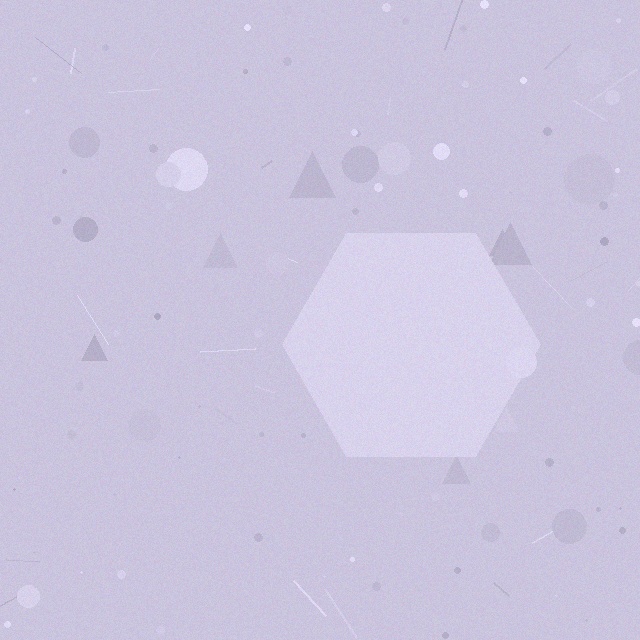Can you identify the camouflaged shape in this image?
The camouflaged shape is a hexagon.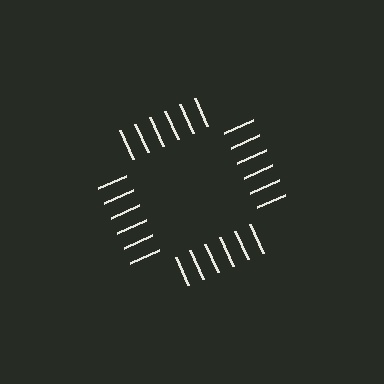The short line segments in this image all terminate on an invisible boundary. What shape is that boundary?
An illusory square — the line segments terminate on its edges but no continuous stroke is drawn.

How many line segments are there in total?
24 — 6 along each of the 4 edges.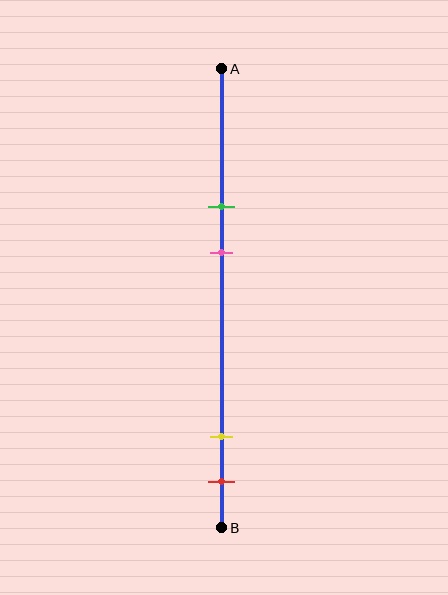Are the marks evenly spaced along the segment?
No, the marks are not evenly spaced.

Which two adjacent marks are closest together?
The yellow and red marks are the closest adjacent pair.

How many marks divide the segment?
There are 4 marks dividing the segment.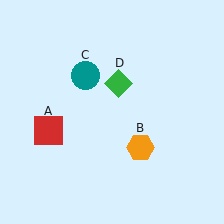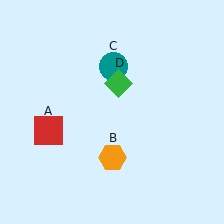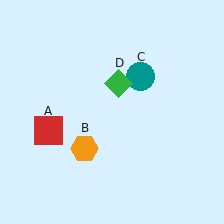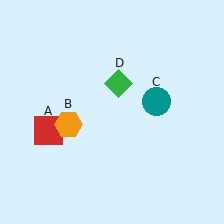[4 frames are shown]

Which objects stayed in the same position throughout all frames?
Red square (object A) and green diamond (object D) remained stationary.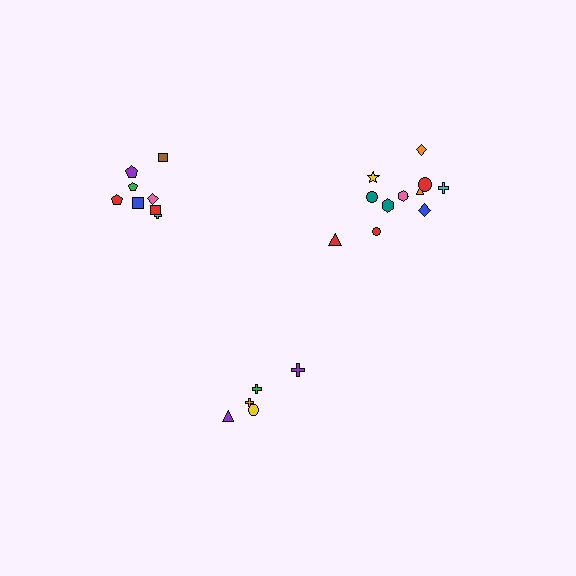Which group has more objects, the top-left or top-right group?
The top-right group.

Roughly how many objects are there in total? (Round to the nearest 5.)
Roughly 25 objects in total.